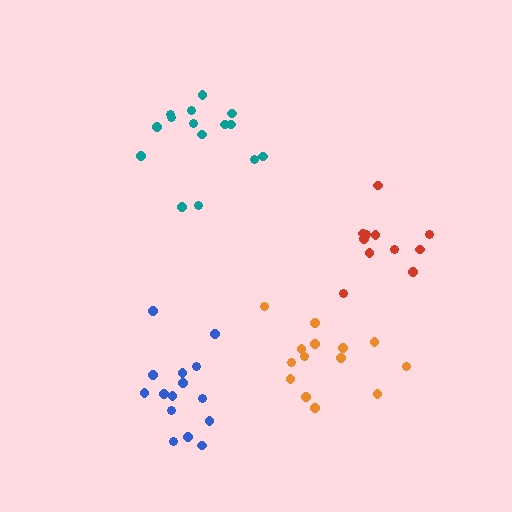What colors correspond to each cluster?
The clusters are colored: blue, teal, orange, red.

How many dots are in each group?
Group 1: 15 dots, Group 2: 15 dots, Group 3: 14 dots, Group 4: 11 dots (55 total).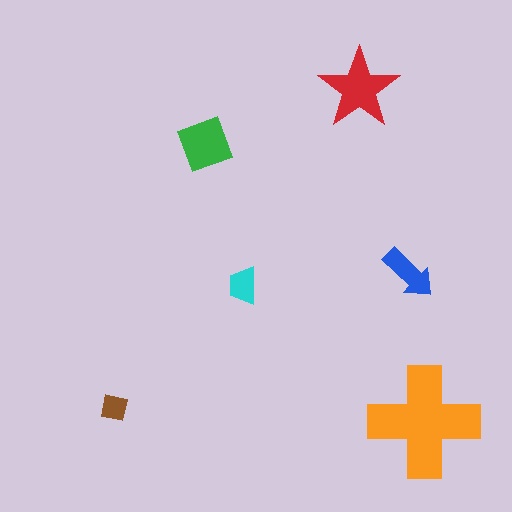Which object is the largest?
The orange cross.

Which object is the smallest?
The brown square.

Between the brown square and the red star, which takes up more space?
The red star.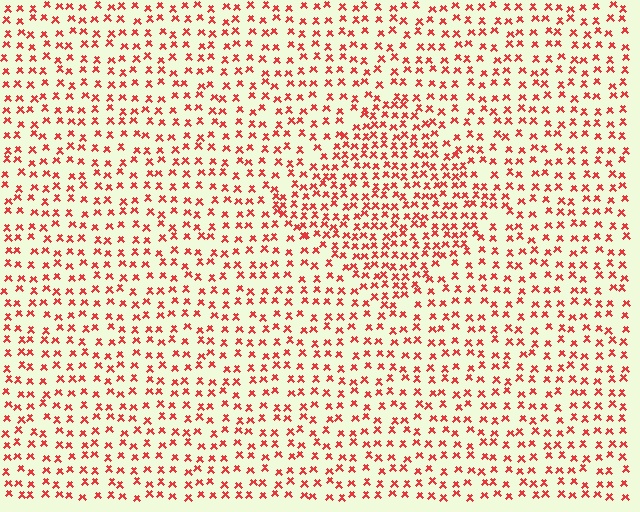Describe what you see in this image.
The image contains small red elements arranged at two different densities. A diamond-shaped region is visible where the elements are more densely packed than the surrounding area.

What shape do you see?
I see a diamond.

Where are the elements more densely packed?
The elements are more densely packed inside the diamond boundary.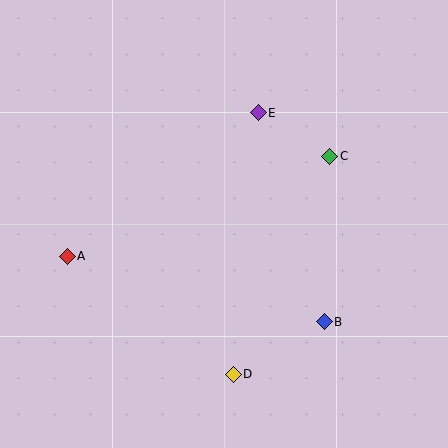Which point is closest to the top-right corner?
Point C is closest to the top-right corner.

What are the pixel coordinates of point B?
Point B is at (324, 322).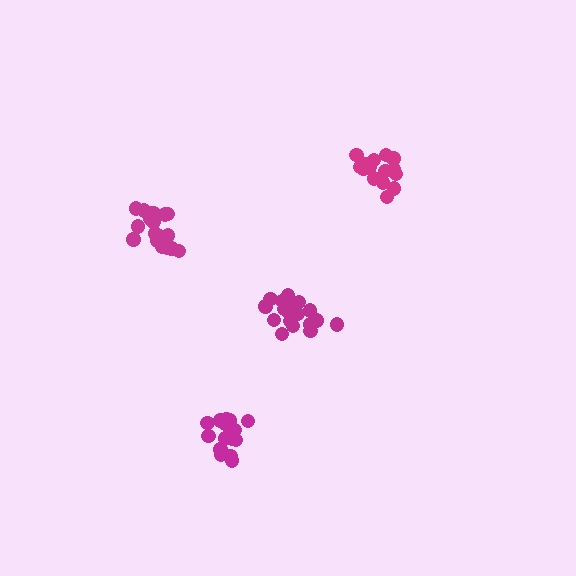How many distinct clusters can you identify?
There are 4 distinct clusters.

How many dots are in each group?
Group 1: 17 dots, Group 2: 16 dots, Group 3: 18 dots, Group 4: 18 dots (69 total).